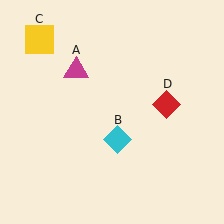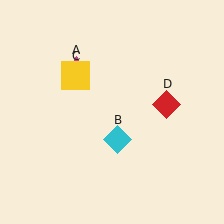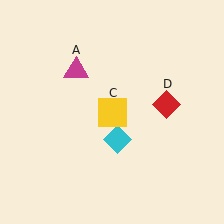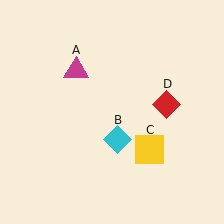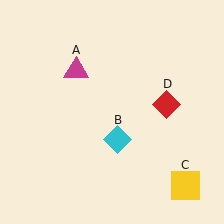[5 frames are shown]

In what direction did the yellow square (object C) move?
The yellow square (object C) moved down and to the right.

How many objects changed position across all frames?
1 object changed position: yellow square (object C).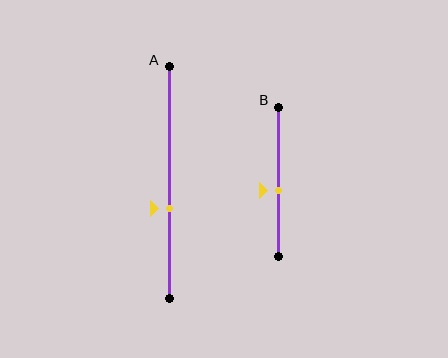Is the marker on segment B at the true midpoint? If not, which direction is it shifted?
No, the marker on segment B is shifted downward by about 6% of the segment length.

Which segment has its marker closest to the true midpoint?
Segment B has its marker closest to the true midpoint.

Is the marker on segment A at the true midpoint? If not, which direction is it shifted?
No, the marker on segment A is shifted downward by about 11% of the segment length.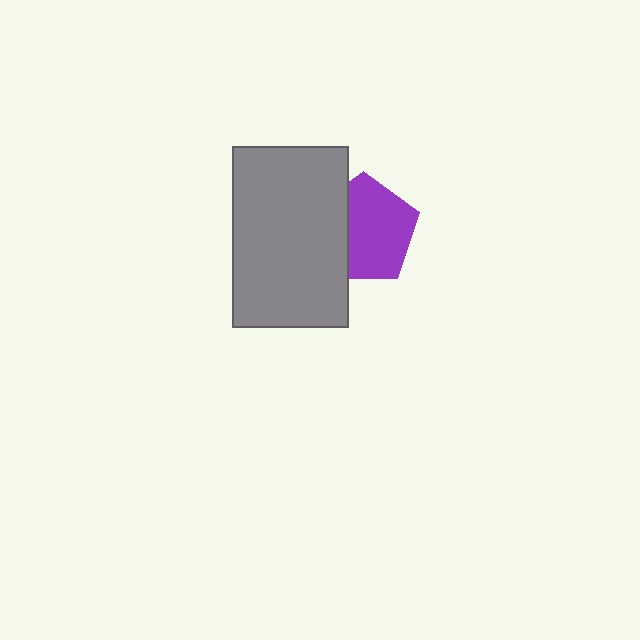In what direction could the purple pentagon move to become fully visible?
The purple pentagon could move right. That would shift it out from behind the gray rectangle entirely.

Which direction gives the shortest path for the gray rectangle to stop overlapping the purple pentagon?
Moving left gives the shortest separation.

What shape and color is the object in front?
The object in front is a gray rectangle.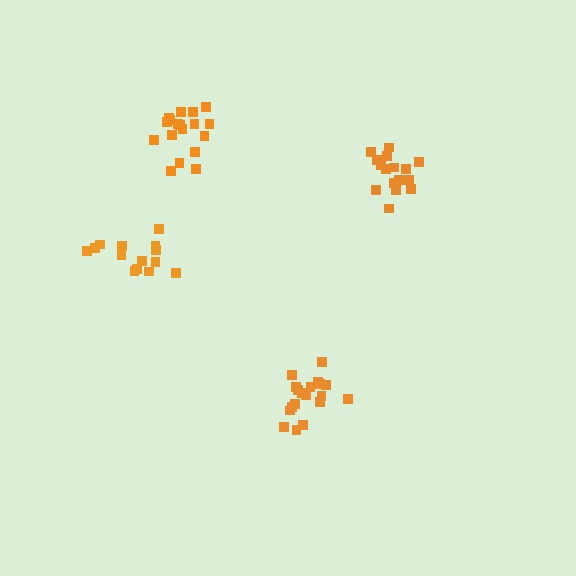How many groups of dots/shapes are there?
There are 4 groups.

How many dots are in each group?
Group 1: 19 dots, Group 2: 16 dots, Group 3: 18 dots, Group 4: 14 dots (67 total).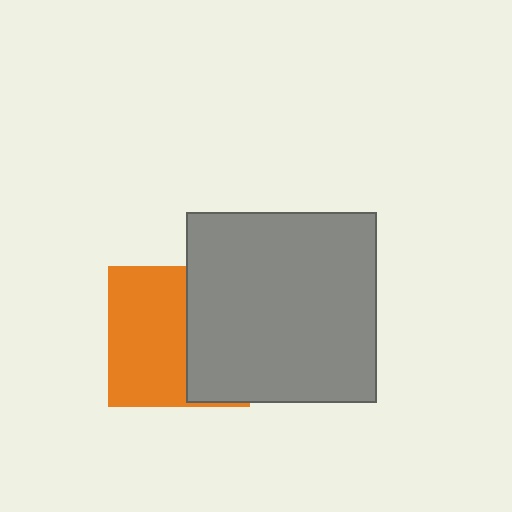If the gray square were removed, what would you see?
You would see the complete orange square.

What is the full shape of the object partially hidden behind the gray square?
The partially hidden object is an orange square.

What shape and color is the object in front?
The object in front is a gray square.